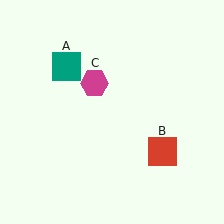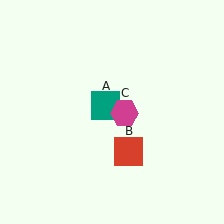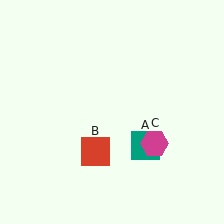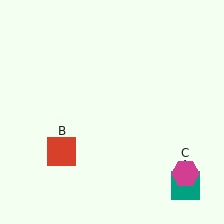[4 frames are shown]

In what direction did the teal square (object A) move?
The teal square (object A) moved down and to the right.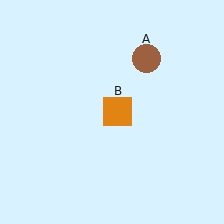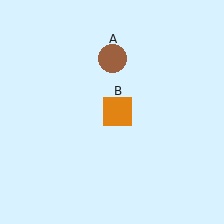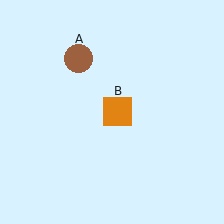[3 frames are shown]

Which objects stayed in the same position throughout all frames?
Orange square (object B) remained stationary.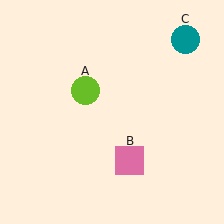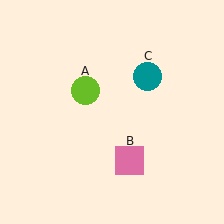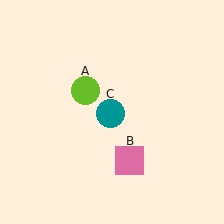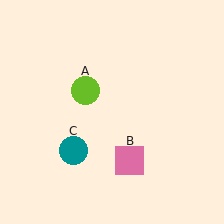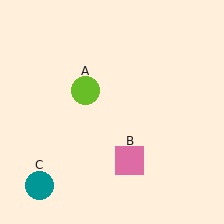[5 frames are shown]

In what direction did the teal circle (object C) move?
The teal circle (object C) moved down and to the left.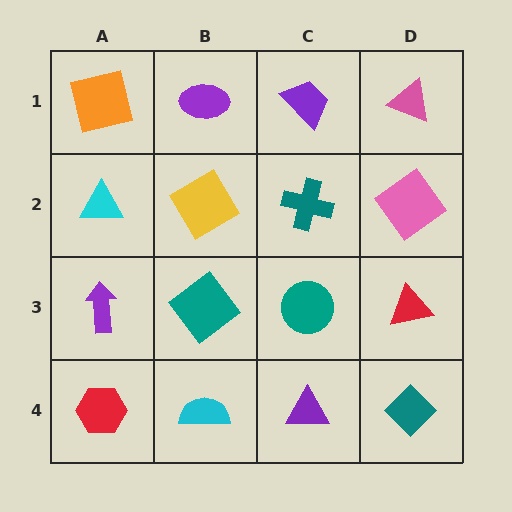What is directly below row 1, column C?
A teal cross.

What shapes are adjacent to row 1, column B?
A yellow diamond (row 2, column B), an orange square (row 1, column A), a purple trapezoid (row 1, column C).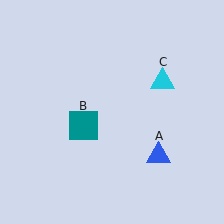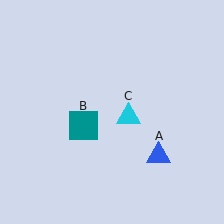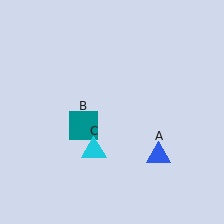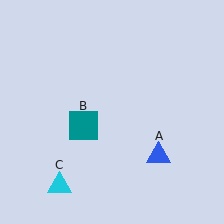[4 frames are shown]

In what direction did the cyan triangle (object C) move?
The cyan triangle (object C) moved down and to the left.